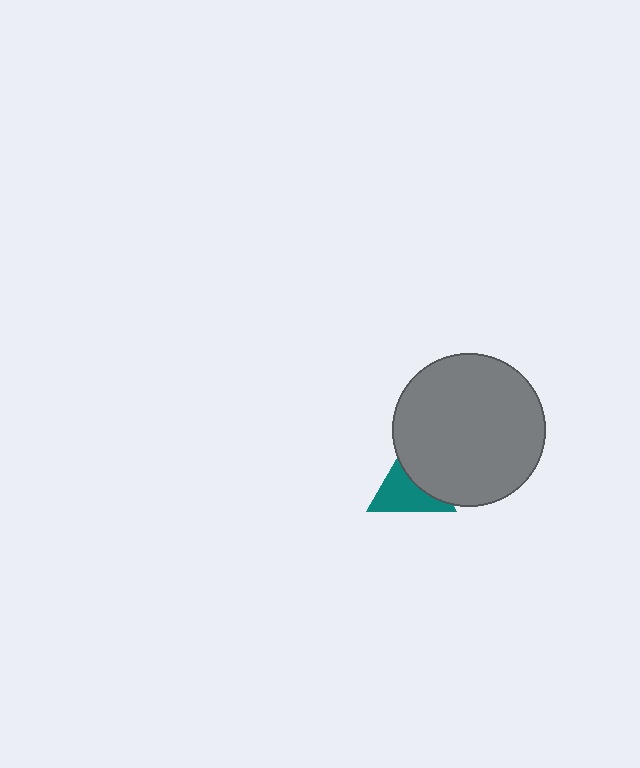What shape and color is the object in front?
The object in front is a gray circle.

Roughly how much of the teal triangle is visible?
About half of it is visible (roughly 58%).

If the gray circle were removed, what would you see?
You would see the complete teal triangle.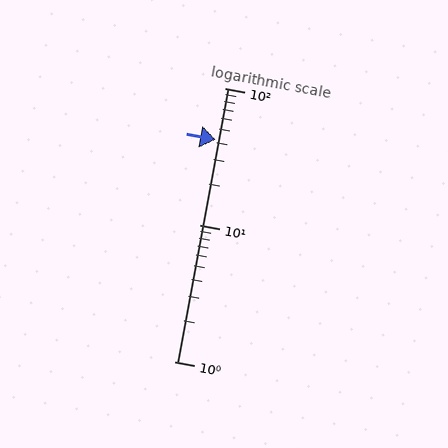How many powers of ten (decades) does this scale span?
The scale spans 2 decades, from 1 to 100.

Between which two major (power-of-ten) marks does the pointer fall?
The pointer is between 10 and 100.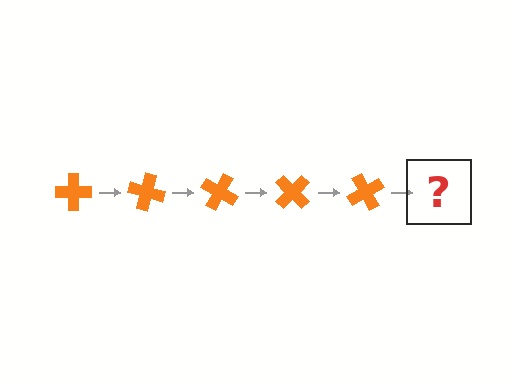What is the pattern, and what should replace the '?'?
The pattern is that the cross rotates 15 degrees each step. The '?' should be an orange cross rotated 75 degrees.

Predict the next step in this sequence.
The next step is an orange cross rotated 75 degrees.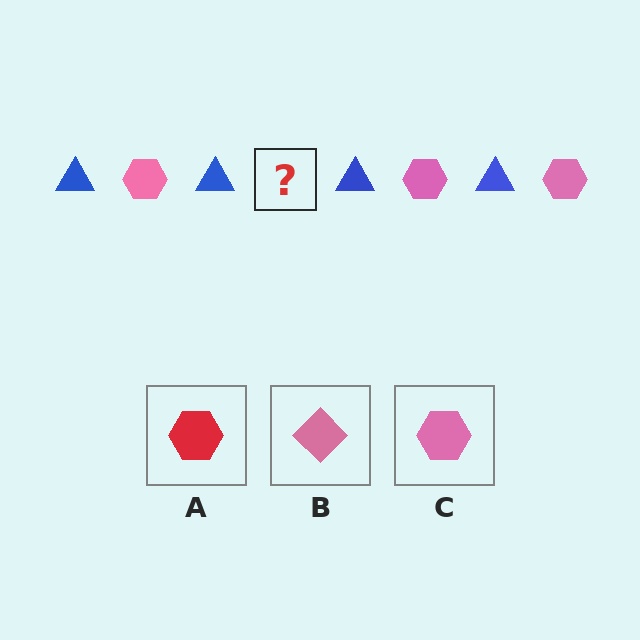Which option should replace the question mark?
Option C.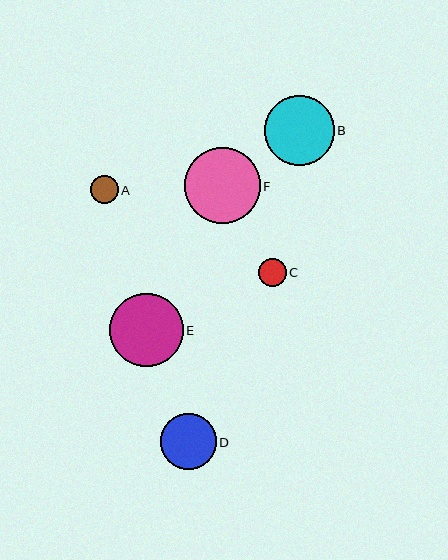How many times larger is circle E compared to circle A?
Circle E is approximately 2.7 times the size of circle A.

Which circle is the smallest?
Circle A is the smallest with a size of approximately 27 pixels.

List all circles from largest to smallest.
From largest to smallest: F, E, B, D, C, A.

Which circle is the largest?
Circle F is the largest with a size of approximately 76 pixels.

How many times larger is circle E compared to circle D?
Circle E is approximately 1.3 times the size of circle D.